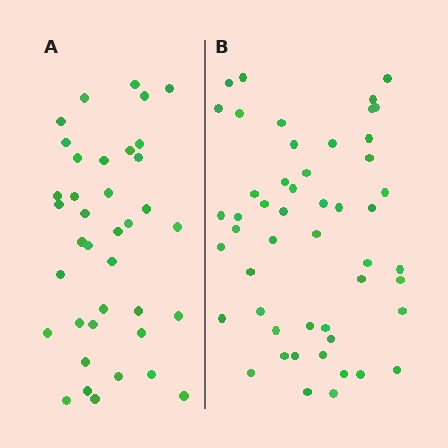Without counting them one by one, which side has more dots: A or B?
Region B (the right region) has more dots.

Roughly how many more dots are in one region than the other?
Region B has roughly 12 or so more dots than region A.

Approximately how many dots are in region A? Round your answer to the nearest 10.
About 40 dots. (The exact count is 38, which rounds to 40.)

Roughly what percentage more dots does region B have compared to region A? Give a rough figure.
About 30% more.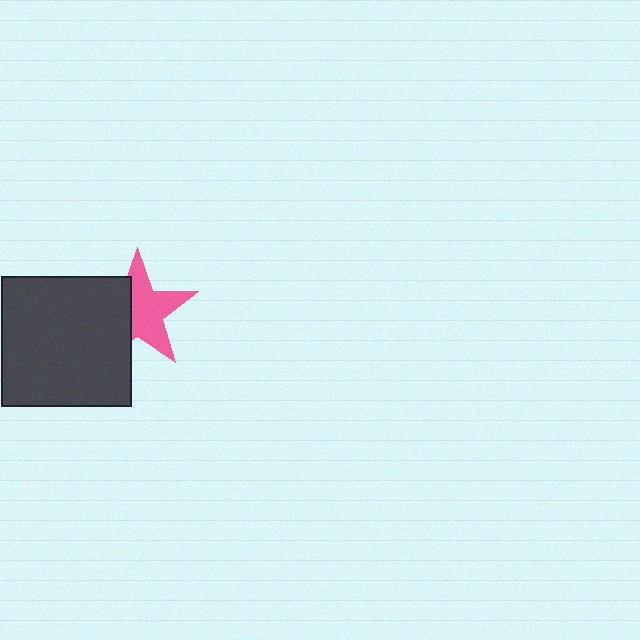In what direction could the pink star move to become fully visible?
The pink star could move right. That would shift it out from behind the dark gray square entirely.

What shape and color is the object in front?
The object in front is a dark gray square.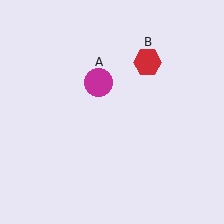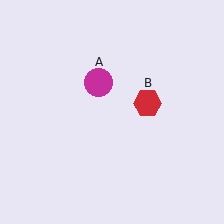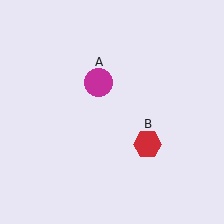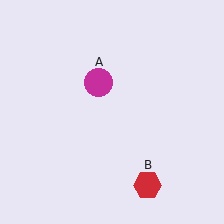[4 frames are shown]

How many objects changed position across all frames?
1 object changed position: red hexagon (object B).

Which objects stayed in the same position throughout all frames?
Magenta circle (object A) remained stationary.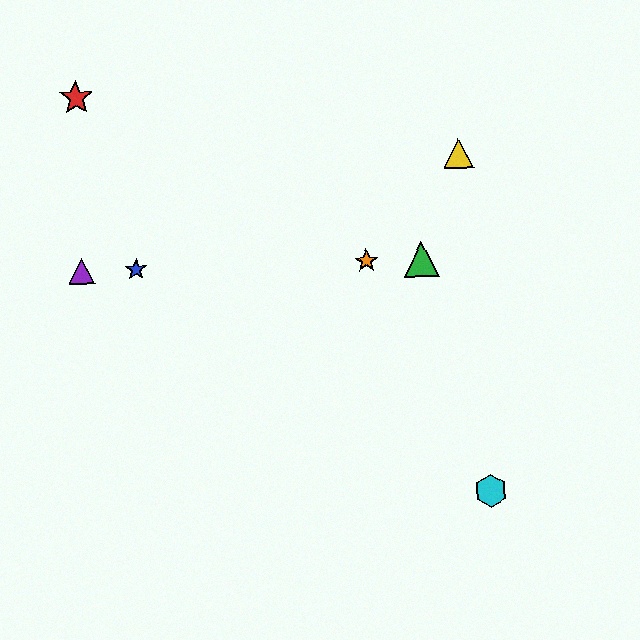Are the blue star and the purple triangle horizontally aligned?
Yes, both are at y≈269.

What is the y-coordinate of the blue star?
The blue star is at y≈269.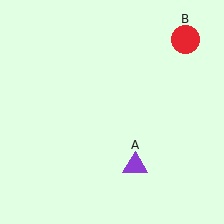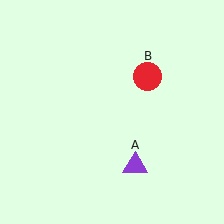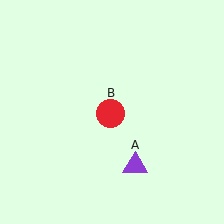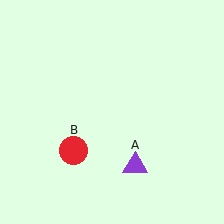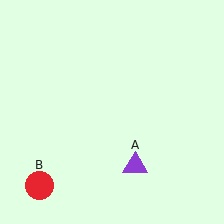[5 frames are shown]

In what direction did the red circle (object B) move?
The red circle (object B) moved down and to the left.